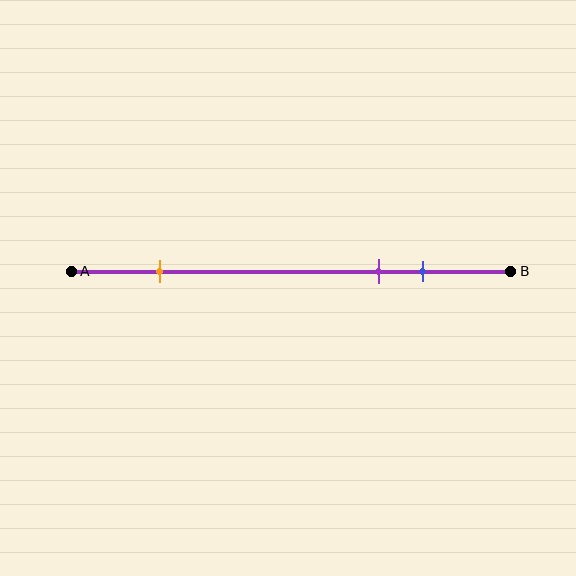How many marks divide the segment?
There are 3 marks dividing the segment.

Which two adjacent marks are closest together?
The purple and blue marks are the closest adjacent pair.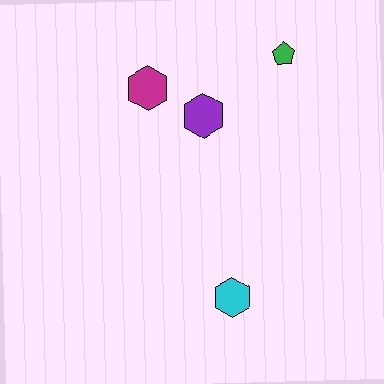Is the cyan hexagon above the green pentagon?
No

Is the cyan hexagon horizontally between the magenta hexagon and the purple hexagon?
No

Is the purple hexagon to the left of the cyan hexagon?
Yes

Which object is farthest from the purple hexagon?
The cyan hexagon is farthest from the purple hexagon.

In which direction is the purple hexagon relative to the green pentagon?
The purple hexagon is to the left of the green pentagon.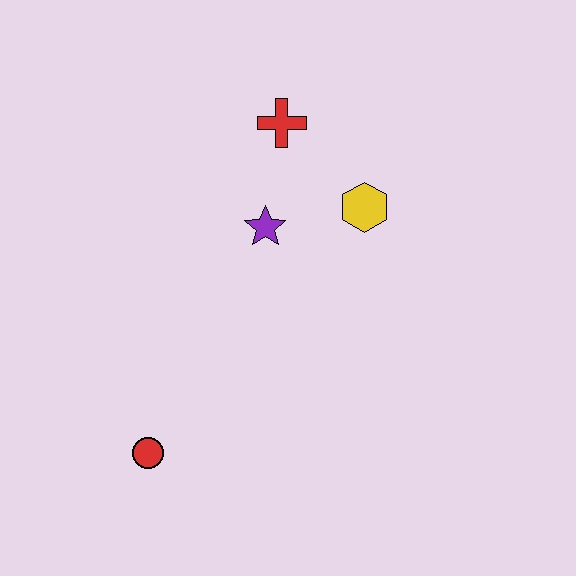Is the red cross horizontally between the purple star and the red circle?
No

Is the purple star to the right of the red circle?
Yes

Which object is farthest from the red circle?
The red cross is farthest from the red circle.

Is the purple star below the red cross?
Yes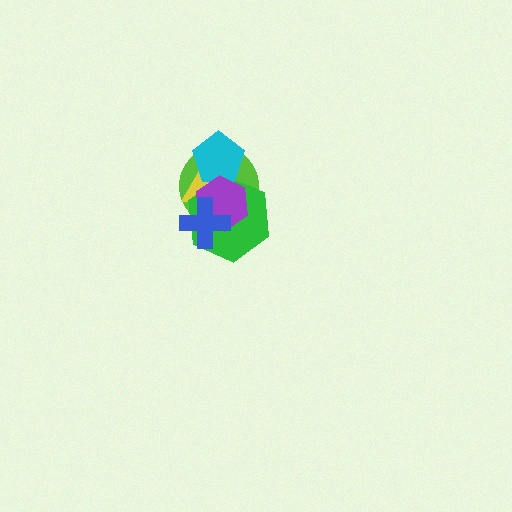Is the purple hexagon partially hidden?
Yes, it is partially covered by another shape.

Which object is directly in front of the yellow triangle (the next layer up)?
The green hexagon is directly in front of the yellow triangle.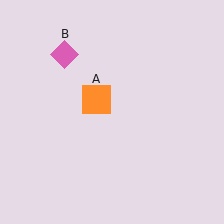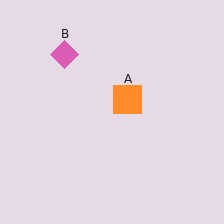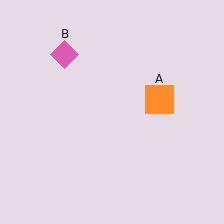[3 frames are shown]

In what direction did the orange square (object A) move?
The orange square (object A) moved right.